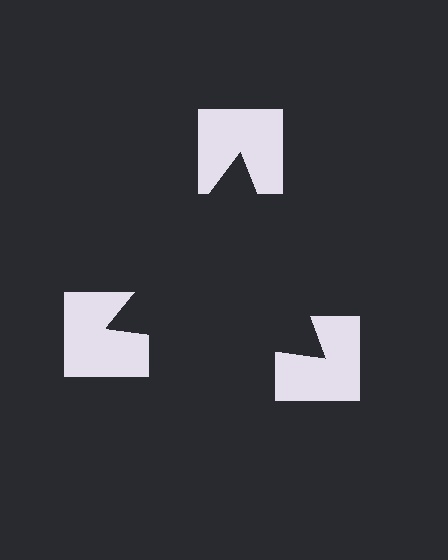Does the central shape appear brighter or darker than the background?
It typically appears slightly darker than the background, even though no actual brightness change is drawn.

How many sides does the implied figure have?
3 sides.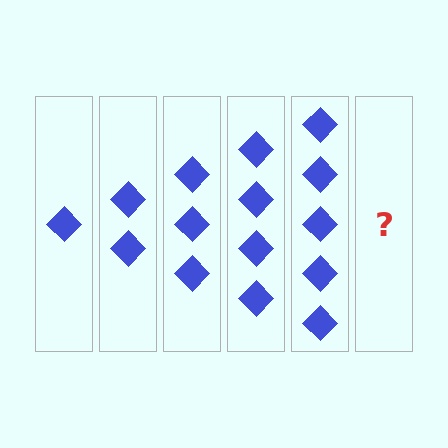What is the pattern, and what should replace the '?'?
The pattern is that each step adds one more diamond. The '?' should be 6 diamonds.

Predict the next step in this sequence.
The next step is 6 diamonds.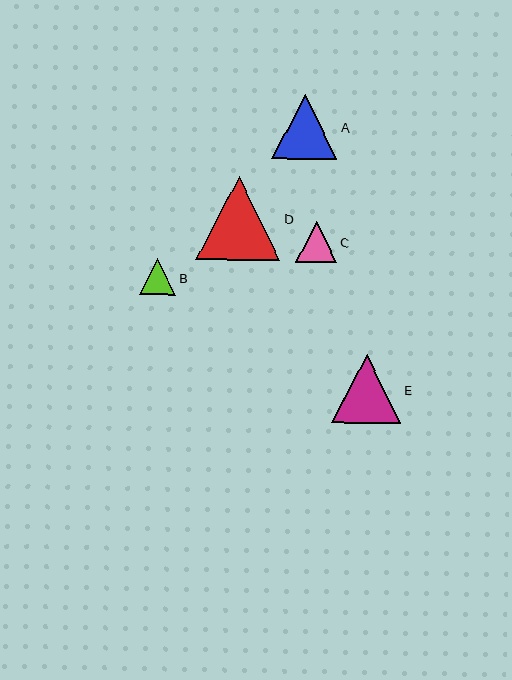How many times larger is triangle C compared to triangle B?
Triangle C is approximately 1.1 times the size of triangle B.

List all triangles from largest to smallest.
From largest to smallest: D, E, A, C, B.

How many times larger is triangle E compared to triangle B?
Triangle E is approximately 1.9 times the size of triangle B.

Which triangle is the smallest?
Triangle B is the smallest with a size of approximately 36 pixels.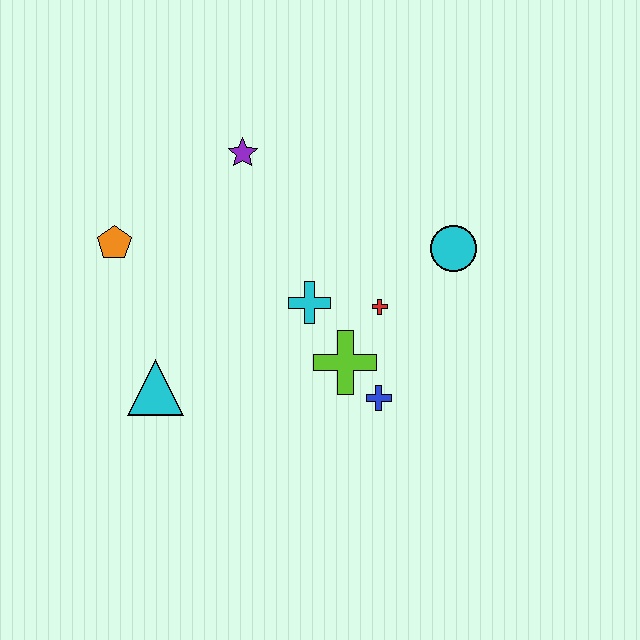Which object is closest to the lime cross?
The blue cross is closest to the lime cross.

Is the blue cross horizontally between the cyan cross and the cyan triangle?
No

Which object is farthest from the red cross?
The orange pentagon is farthest from the red cross.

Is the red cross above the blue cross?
Yes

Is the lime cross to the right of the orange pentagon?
Yes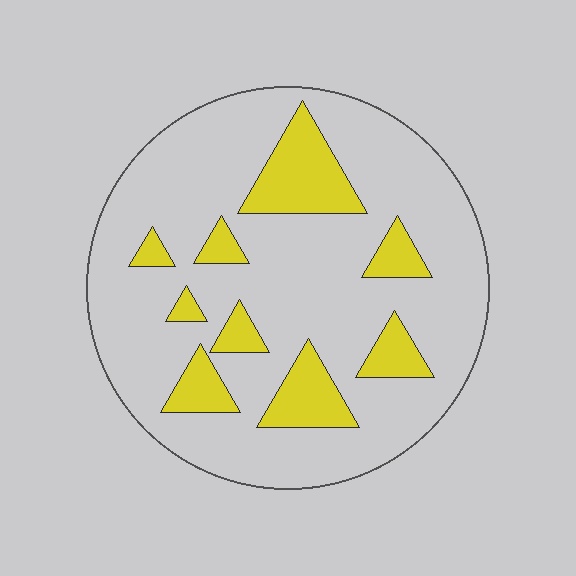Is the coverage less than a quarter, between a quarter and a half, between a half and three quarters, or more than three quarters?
Less than a quarter.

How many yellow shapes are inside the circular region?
9.